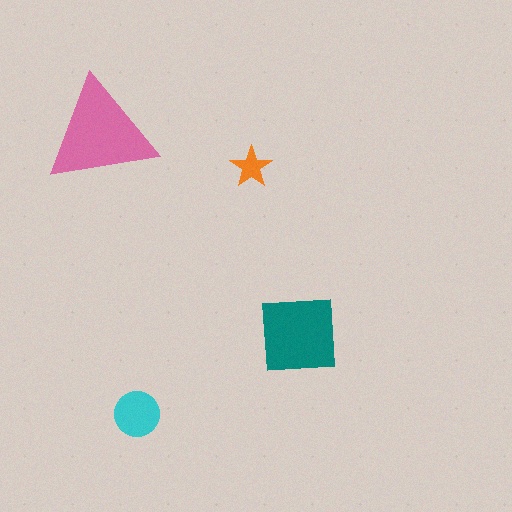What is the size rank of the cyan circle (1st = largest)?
3rd.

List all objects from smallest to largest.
The orange star, the cyan circle, the teal square, the pink triangle.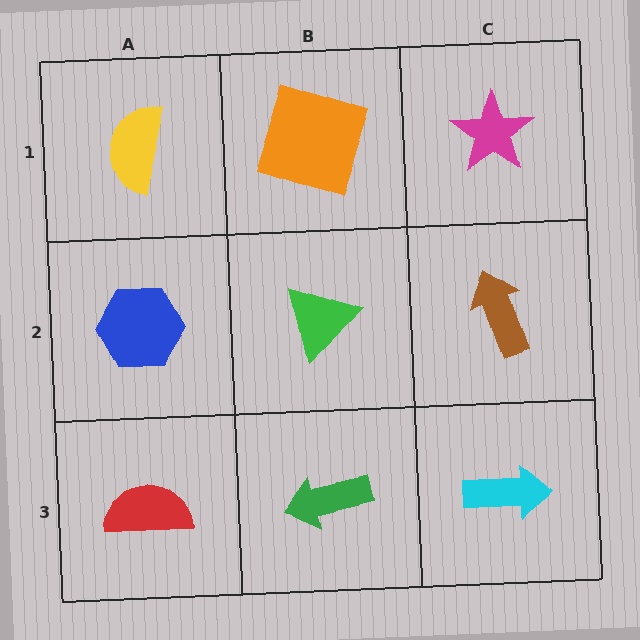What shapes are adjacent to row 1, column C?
A brown arrow (row 2, column C), an orange square (row 1, column B).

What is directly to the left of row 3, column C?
A green arrow.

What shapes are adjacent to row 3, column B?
A green triangle (row 2, column B), a red semicircle (row 3, column A), a cyan arrow (row 3, column C).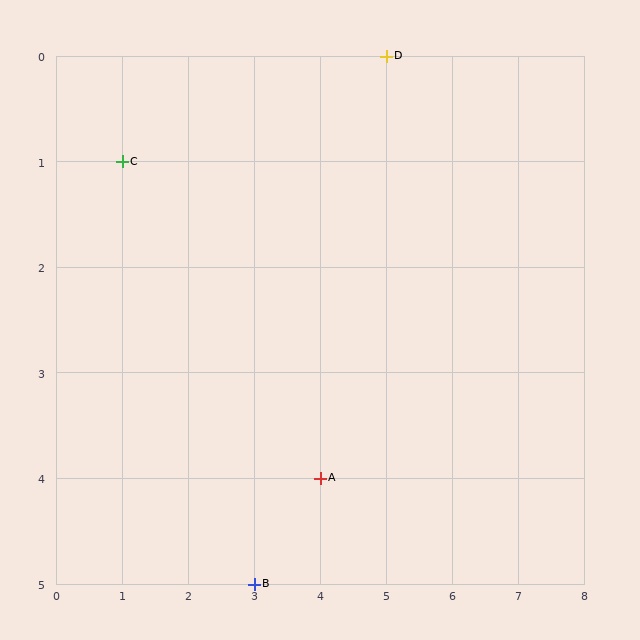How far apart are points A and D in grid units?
Points A and D are 1 column and 4 rows apart (about 4.1 grid units diagonally).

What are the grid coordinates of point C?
Point C is at grid coordinates (1, 1).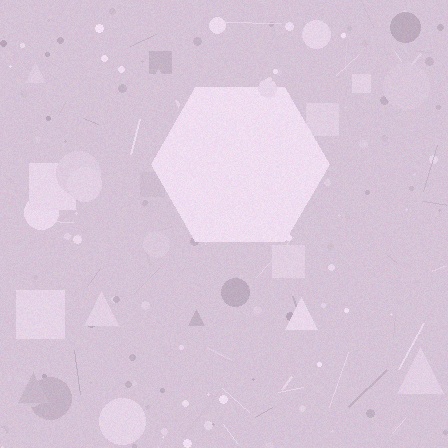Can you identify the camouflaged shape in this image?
The camouflaged shape is a hexagon.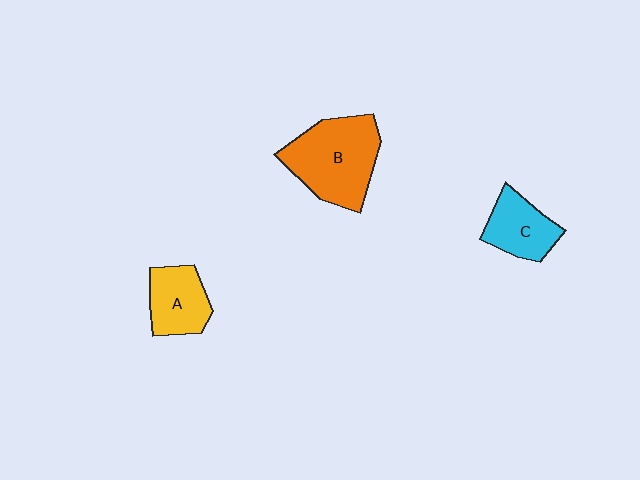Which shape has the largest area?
Shape B (orange).